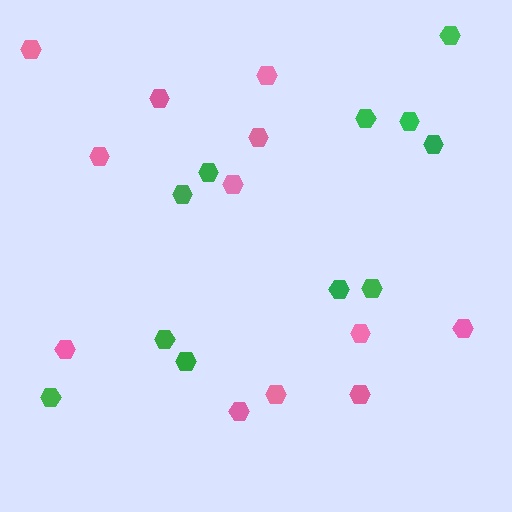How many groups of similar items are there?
There are 2 groups: one group of pink hexagons (12) and one group of green hexagons (11).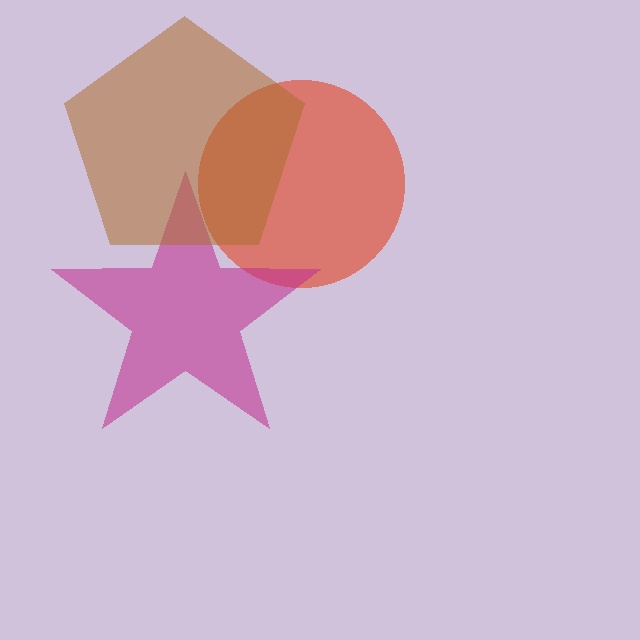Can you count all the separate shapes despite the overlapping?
Yes, there are 3 separate shapes.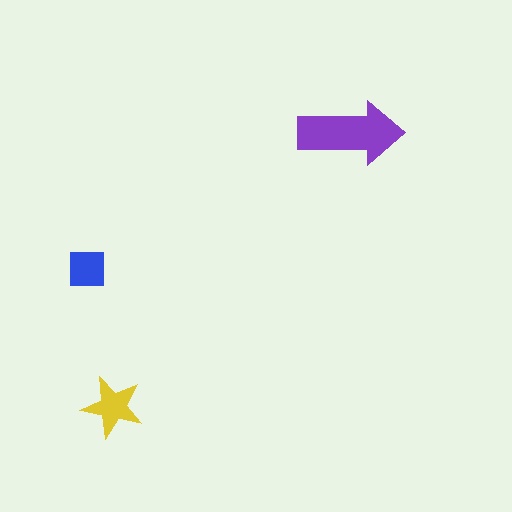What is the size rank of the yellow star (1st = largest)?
2nd.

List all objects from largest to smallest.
The purple arrow, the yellow star, the blue square.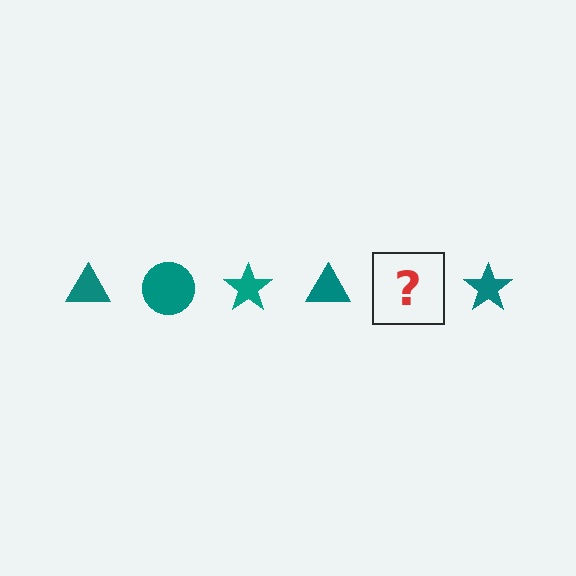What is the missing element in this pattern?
The missing element is a teal circle.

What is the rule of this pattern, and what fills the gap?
The rule is that the pattern cycles through triangle, circle, star shapes in teal. The gap should be filled with a teal circle.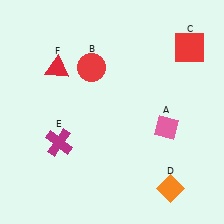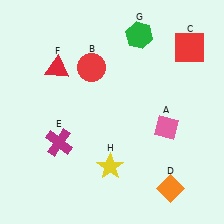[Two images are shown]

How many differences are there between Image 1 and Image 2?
There are 2 differences between the two images.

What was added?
A green hexagon (G), a yellow star (H) were added in Image 2.